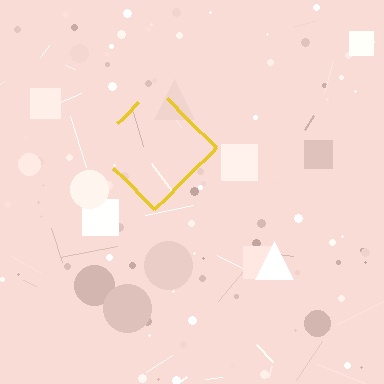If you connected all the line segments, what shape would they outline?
They would outline a diamond.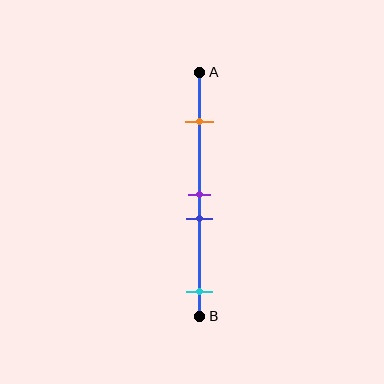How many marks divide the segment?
There are 4 marks dividing the segment.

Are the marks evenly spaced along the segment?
No, the marks are not evenly spaced.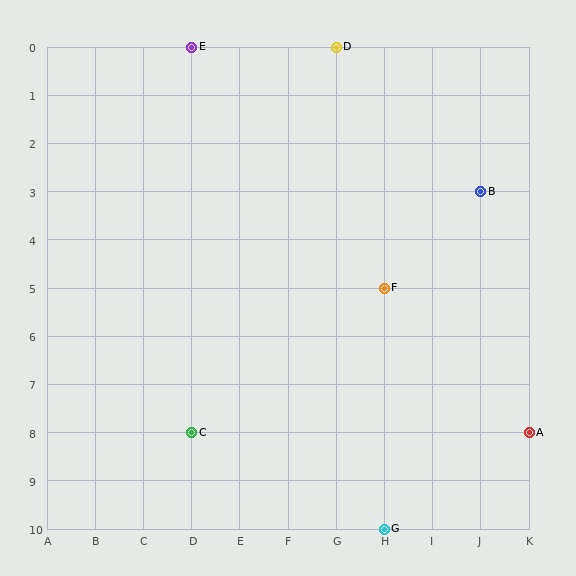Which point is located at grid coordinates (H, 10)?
Point G is at (H, 10).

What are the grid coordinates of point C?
Point C is at grid coordinates (D, 8).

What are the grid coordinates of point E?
Point E is at grid coordinates (D, 0).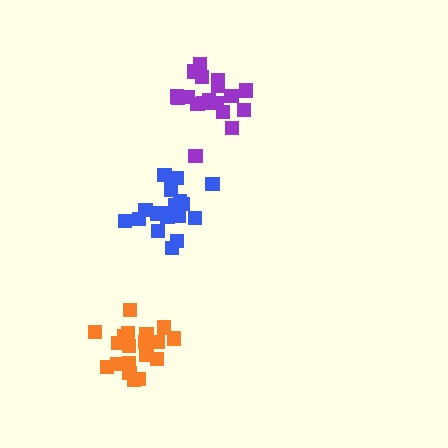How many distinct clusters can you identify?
There are 3 distinct clusters.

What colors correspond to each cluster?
The clusters are colored: purple, blue, orange.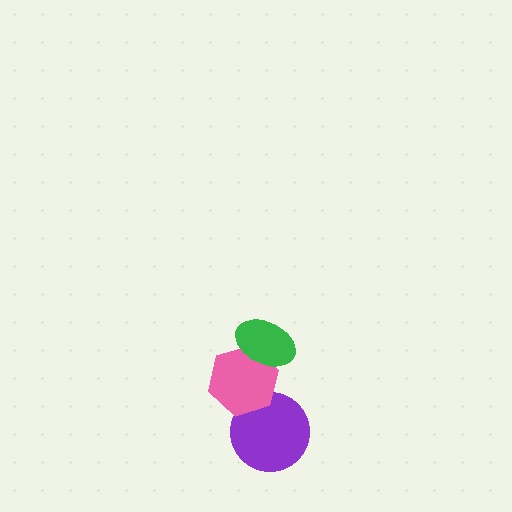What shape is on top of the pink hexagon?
The green ellipse is on top of the pink hexagon.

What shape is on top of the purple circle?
The pink hexagon is on top of the purple circle.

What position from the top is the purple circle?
The purple circle is 3rd from the top.